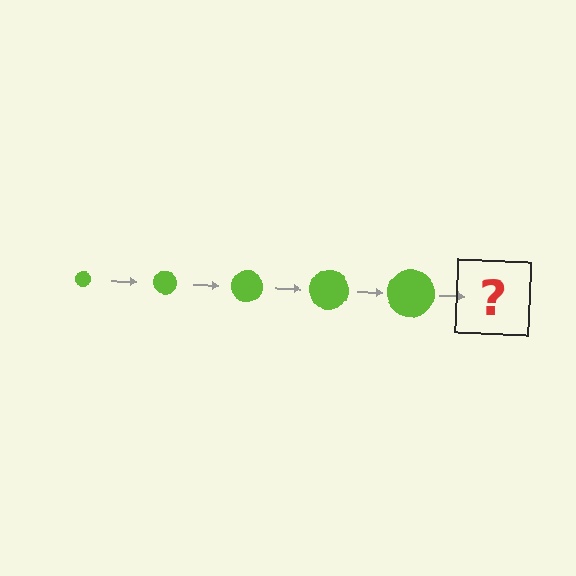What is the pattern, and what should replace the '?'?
The pattern is that the circle gets progressively larger each step. The '?' should be a lime circle, larger than the previous one.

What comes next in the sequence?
The next element should be a lime circle, larger than the previous one.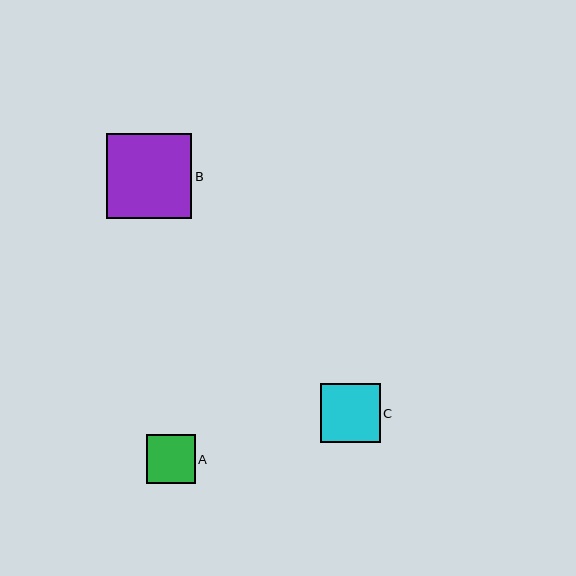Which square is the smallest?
Square A is the smallest with a size of approximately 49 pixels.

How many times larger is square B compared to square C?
Square B is approximately 1.4 times the size of square C.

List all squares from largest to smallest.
From largest to smallest: B, C, A.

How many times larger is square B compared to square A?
Square B is approximately 1.7 times the size of square A.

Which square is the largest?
Square B is the largest with a size of approximately 85 pixels.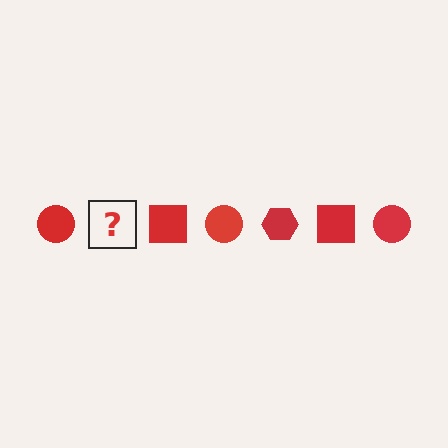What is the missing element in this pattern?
The missing element is a red hexagon.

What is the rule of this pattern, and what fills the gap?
The rule is that the pattern cycles through circle, hexagon, square shapes in red. The gap should be filled with a red hexagon.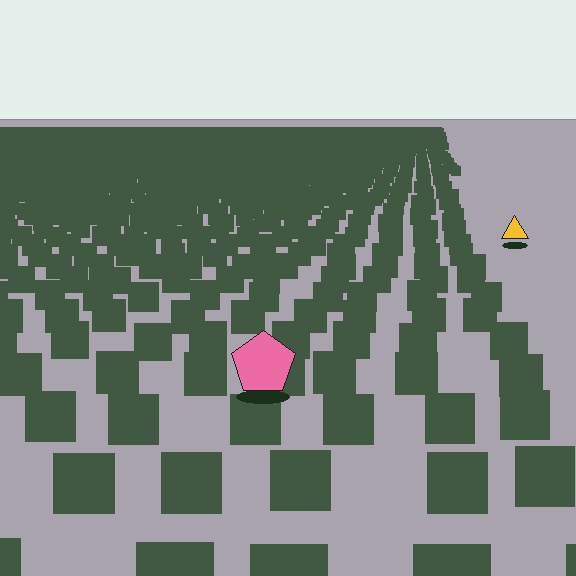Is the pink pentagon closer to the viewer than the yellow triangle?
Yes. The pink pentagon is closer — you can tell from the texture gradient: the ground texture is coarser near it.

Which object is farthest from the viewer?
The yellow triangle is farthest from the viewer. It appears smaller and the ground texture around it is denser.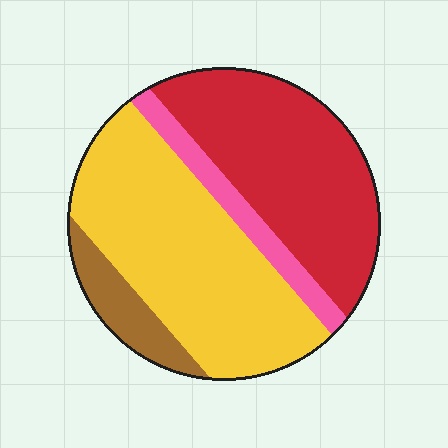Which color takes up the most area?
Yellow, at roughly 45%.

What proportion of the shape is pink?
Pink takes up about one tenth (1/10) of the shape.